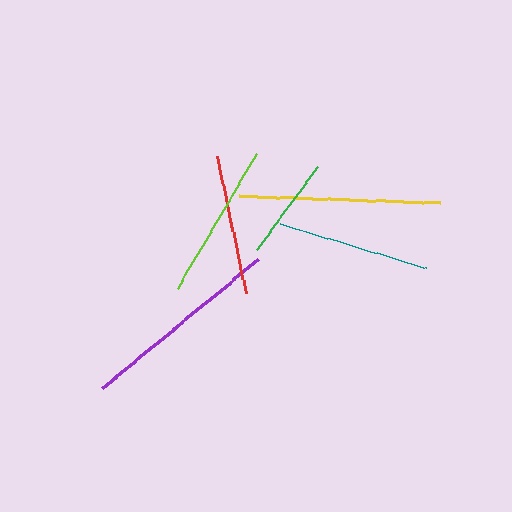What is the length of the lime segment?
The lime segment is approximately 156 pixels long.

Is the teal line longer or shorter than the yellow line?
The yellow line is longer than the teal line.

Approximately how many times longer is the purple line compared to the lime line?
The purple line is approximately 1.3 times the length of the lime line.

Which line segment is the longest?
The purple line is the longest at approximately 203 pixels.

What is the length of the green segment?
The green segment is approximately 103 pixels long.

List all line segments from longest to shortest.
From longest to shortest: purple, yellow, lime, teal, red, green.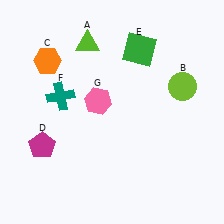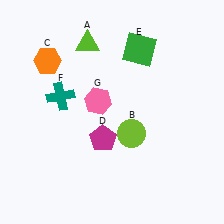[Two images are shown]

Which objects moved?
The objects that moved are: the lime circle (B), the magenta pentagon (D).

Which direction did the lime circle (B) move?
The lime circle (B) moved left.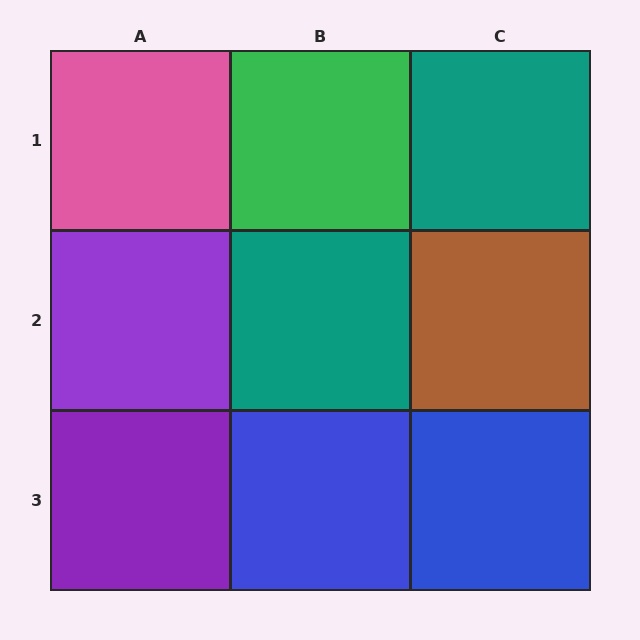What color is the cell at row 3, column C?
Blue.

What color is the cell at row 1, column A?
Pink.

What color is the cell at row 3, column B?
Blue.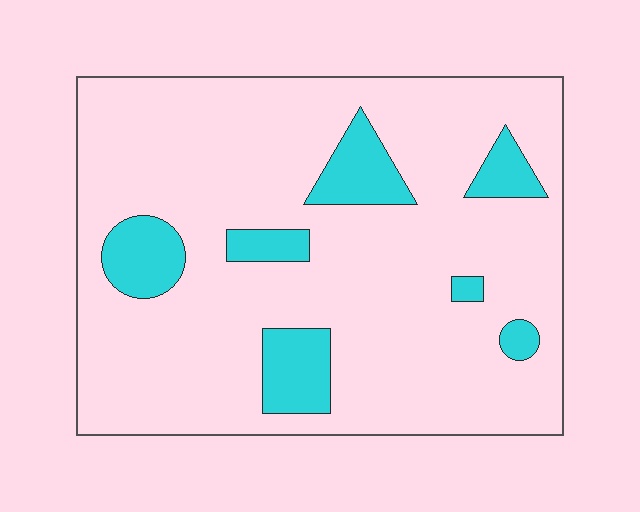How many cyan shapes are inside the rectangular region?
7.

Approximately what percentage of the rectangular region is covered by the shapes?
Approximately 15%.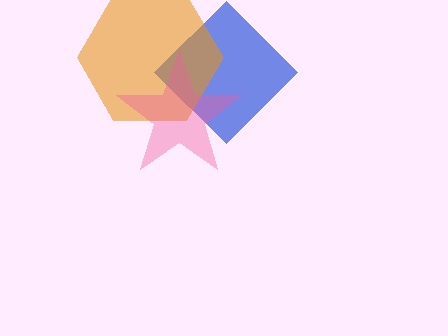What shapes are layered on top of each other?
The layered shapes are: a blue diamond, an orange hexagon, a pink star.